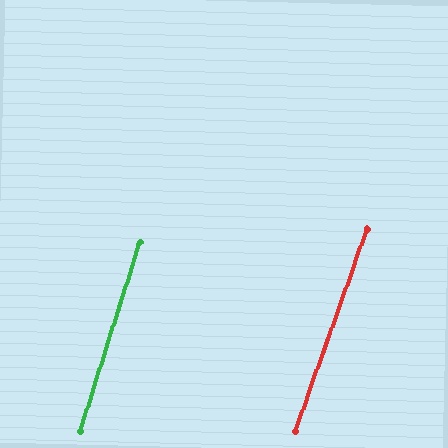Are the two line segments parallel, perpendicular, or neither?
Parallel — their directions differ by only 2.0°.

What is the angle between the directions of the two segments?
Approximately 2 degrees.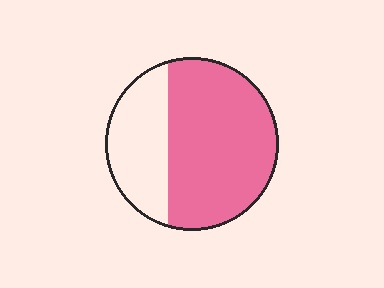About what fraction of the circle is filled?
About two thirds (2/3).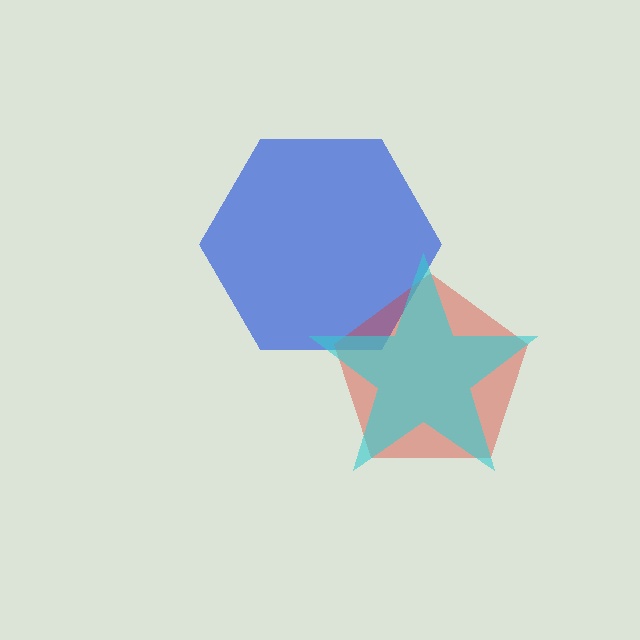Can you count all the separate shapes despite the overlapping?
Yes, there are 3 separate shapes.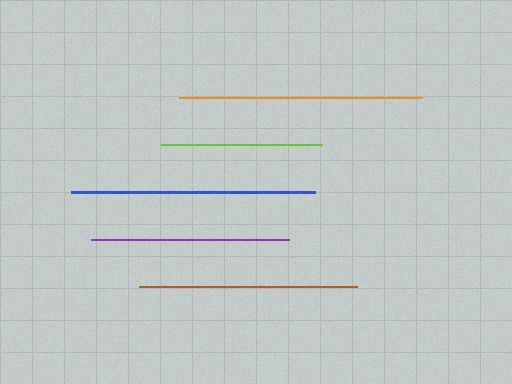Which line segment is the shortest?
The lime line is the shortest at approximately 161 pixels.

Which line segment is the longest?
The blue line is the longest at approximately 244 pixels.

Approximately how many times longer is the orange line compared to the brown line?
The orange line is approximately 1.1 times the length of the brown line.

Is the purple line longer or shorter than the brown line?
The brown line is longer than the purple line.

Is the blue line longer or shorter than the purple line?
The blue line is longer than the purple line.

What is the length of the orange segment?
The orange segment is approximately 243 pixels long.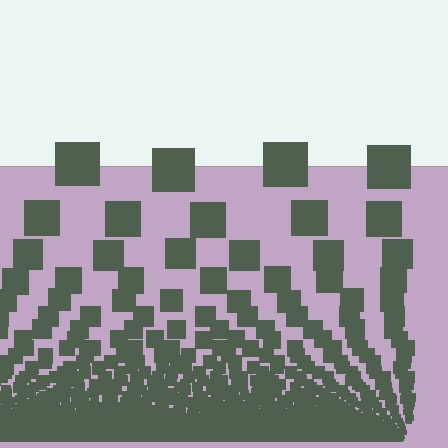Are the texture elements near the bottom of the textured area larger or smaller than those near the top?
Smaller. The gradient is inverted — elements near the bottom are smaller and denser.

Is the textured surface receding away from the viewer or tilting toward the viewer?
The surface appears to tilt toward the viewer. Texture elements get larger and sparser toward the top.